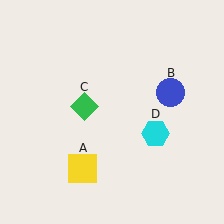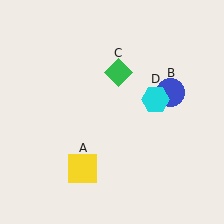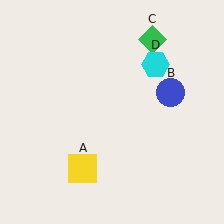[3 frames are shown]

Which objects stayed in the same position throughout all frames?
Yellow square (object A) and blue circle (object B) remained stationary.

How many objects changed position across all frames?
2 objects changed position: green diamond (object C), cyan hexagon (object D).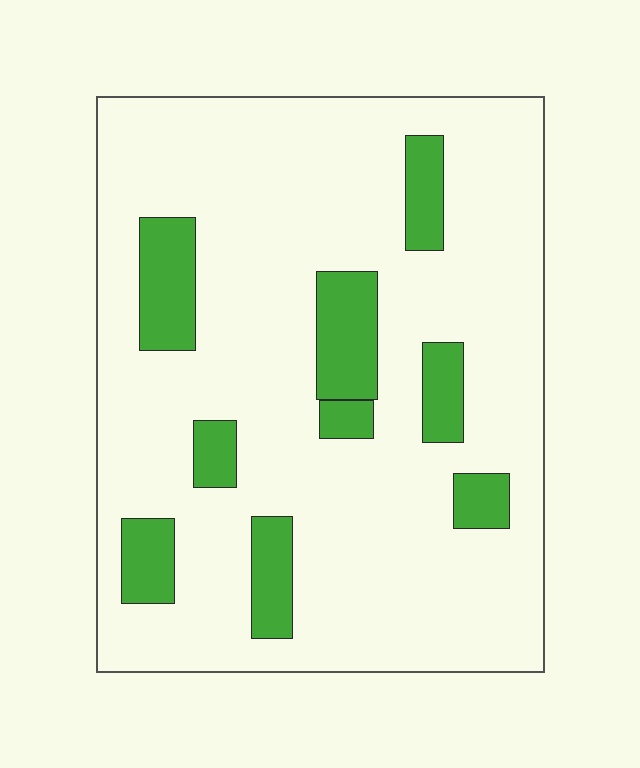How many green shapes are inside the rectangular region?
9.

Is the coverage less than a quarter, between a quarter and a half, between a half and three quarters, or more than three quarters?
Less than a quarter.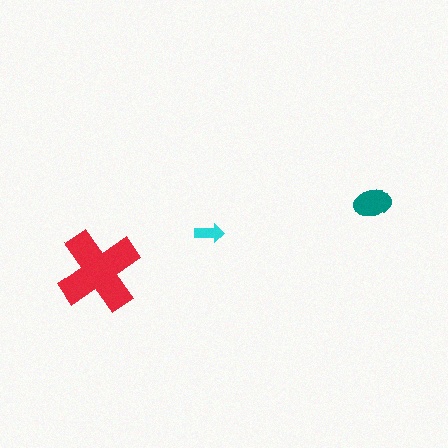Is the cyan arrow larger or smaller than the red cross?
Smaller.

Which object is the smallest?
The cyan arrow.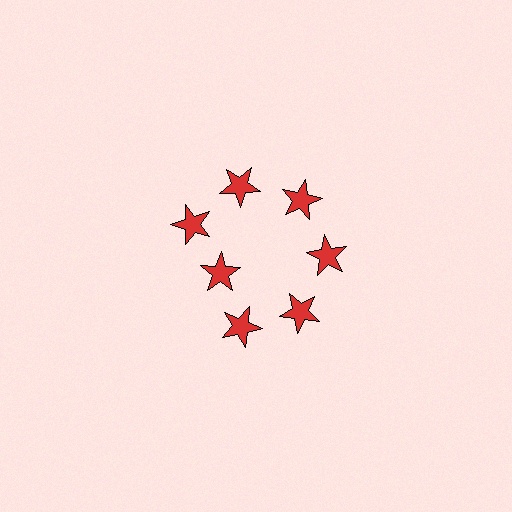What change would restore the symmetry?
The symmetry would be restored by moving it outward, back onto the ring so that all 7 stars sit at equal angles and equal distance from the center.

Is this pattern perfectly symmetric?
No. The 7 red stars are arranged in a ring, but one element near the 8 o'clock position is pulled inward toward the center, breaking the 7-fold rotational symmetry.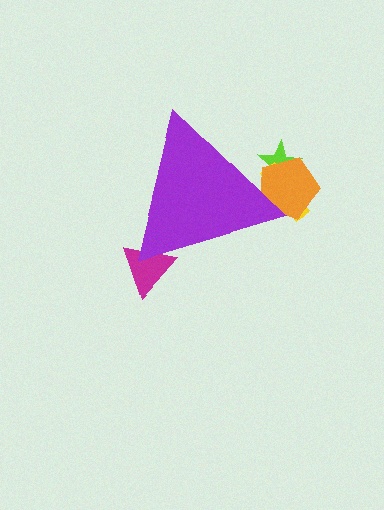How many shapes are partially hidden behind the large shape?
4 shapes are partially hidden.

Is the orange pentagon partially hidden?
Yes, the orange pentagon is partially hidden behind the purple triangle.